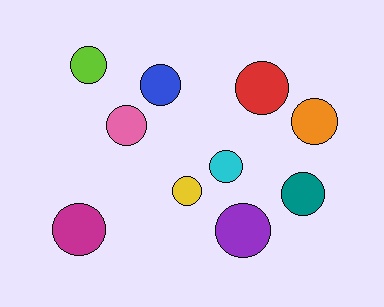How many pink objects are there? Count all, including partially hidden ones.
There is 1 pink object.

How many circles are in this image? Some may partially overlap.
There are 10 circles.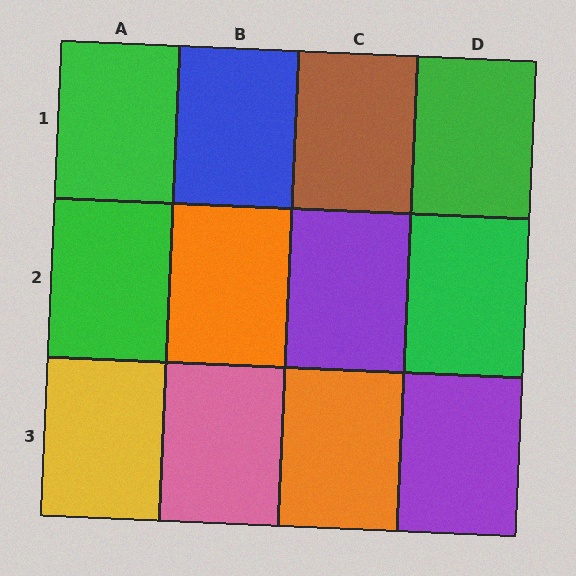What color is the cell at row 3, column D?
Purple.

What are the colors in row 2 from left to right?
Green, orange, purple, green.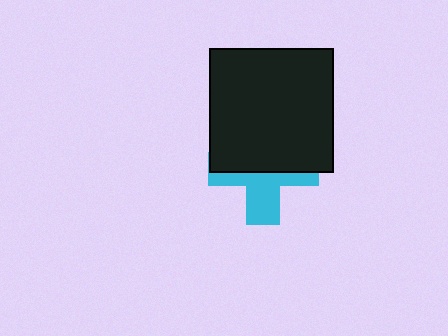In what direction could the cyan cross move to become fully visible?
The cyan cross could move down. That would shift it out from behind the black square entirely.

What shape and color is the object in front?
The object in front is a black square.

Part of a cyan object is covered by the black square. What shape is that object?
It is a cross.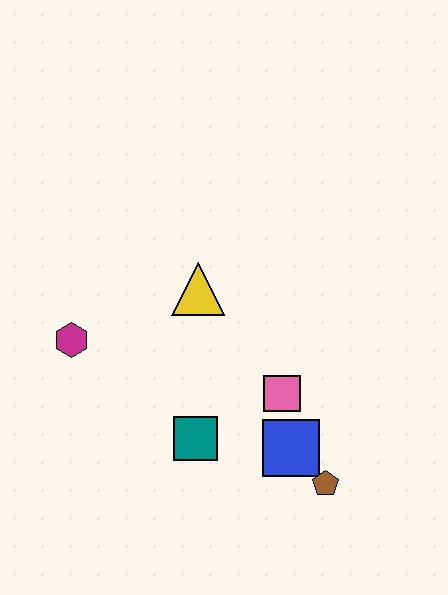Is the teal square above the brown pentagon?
Yes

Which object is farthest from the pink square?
The magenta hexagon is farthest from the pink square.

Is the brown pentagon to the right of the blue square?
Yes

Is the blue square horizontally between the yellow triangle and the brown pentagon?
Yes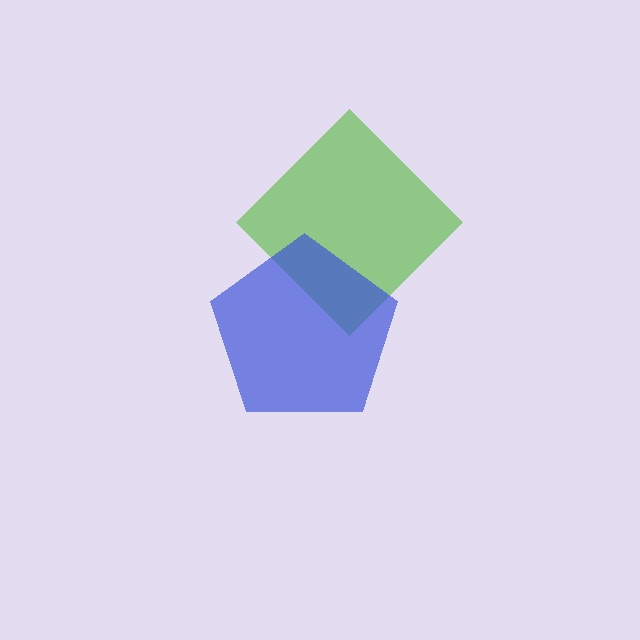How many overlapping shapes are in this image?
There are 2 overlapping shapes in the image.